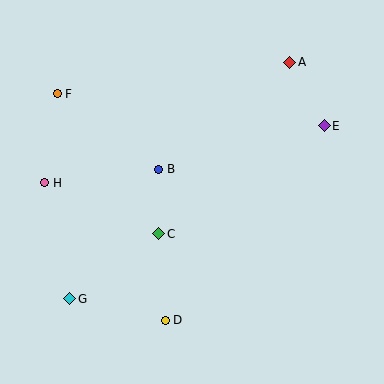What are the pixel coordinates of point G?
Point G is at (70, 299).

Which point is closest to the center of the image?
Point B at (159, 169) is closest to the center.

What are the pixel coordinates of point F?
Point F is at (57, 94).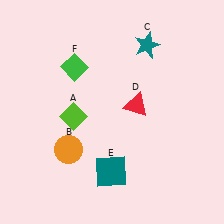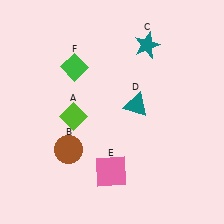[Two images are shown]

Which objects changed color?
B changed from orange to brown. D changed from red to teal. E changed from teal to pink.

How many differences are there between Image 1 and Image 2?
There are 3 differences between the two images.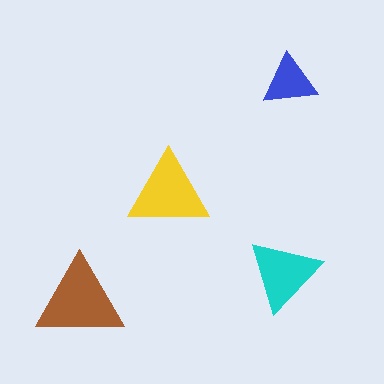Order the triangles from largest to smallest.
the brown one, the yellow one, the cyan one, the blue one.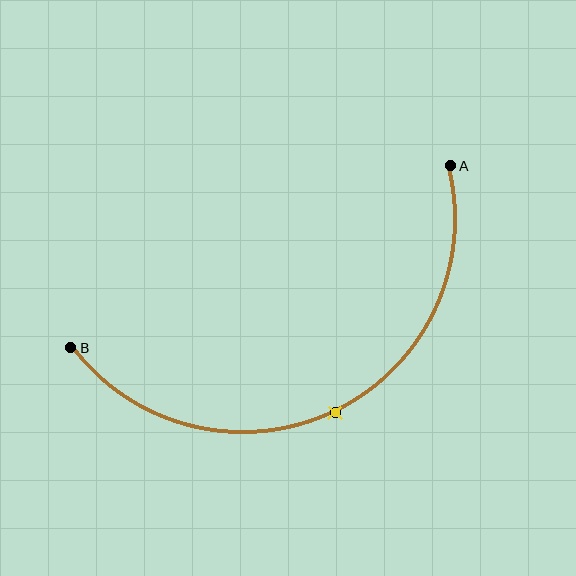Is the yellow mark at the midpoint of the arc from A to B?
Yes. The yellow mark lies on the arc at equal arc-length from both A and B — it is the arc midpoint.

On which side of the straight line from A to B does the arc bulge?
The arc bulges below the straight line connecting A and B.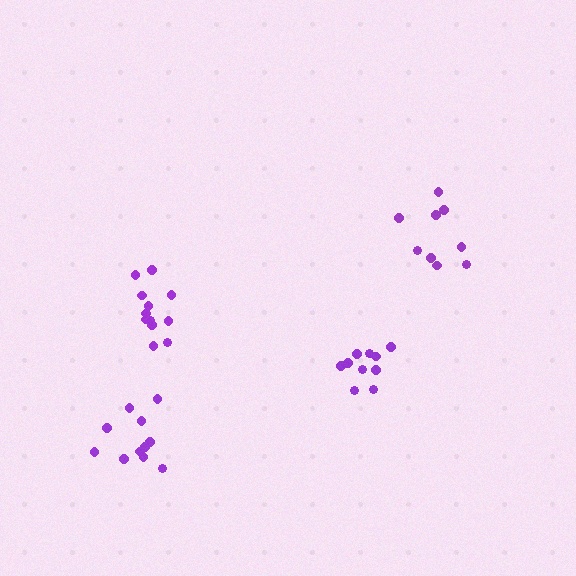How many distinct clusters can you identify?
There are 4 distinct clusters.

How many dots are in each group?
Group 1: 12 dots, Group 2: 9 dots, Group 3: 11 dots, Group 4: 10 dots (42 total).